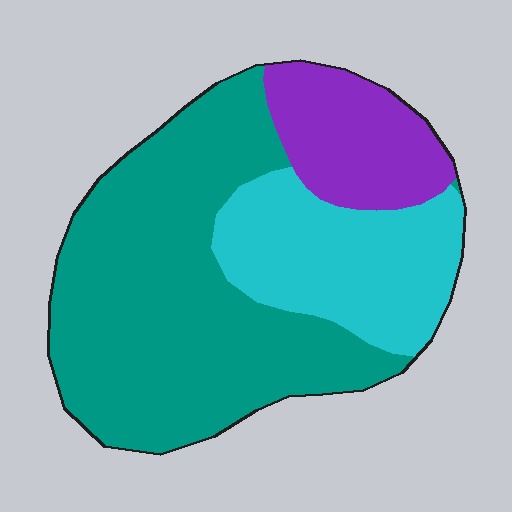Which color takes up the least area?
Purple, at roughly 15%.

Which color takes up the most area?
Teal, at roughly 60%.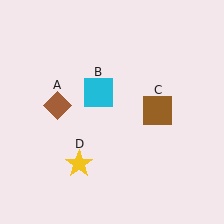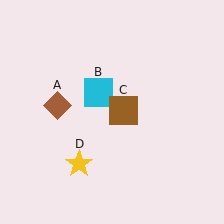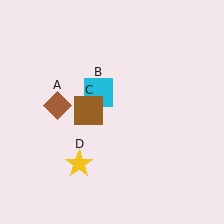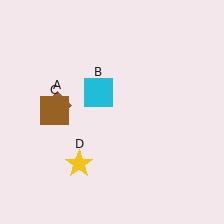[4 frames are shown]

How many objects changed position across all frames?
1 object changed position: brown square (object C).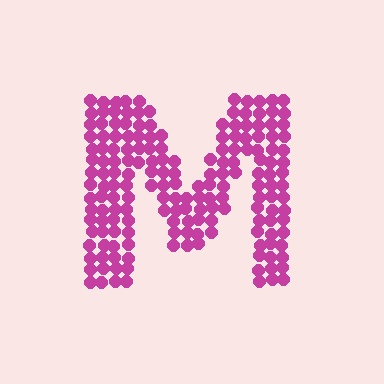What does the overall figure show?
The overall figure shows the letter M.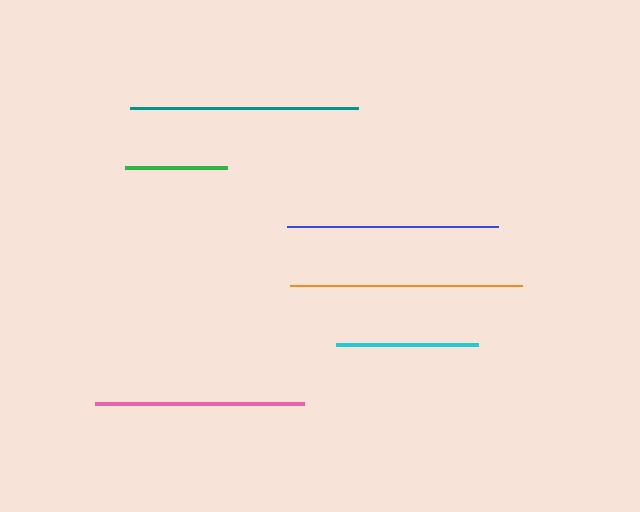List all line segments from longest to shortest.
From longest to shortest: orange, teal, blue, pink, cyan, green.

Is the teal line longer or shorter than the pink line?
The teal line is longer than the pink line.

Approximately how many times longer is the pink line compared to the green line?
The pink line is approximately 2.0 times the length of the green line.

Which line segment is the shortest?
The green line is the shortest at approximately 102 pixels.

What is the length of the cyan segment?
The cyan segment is approximately 142 pixels long.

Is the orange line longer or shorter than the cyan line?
The orange line is longer than the cyan line.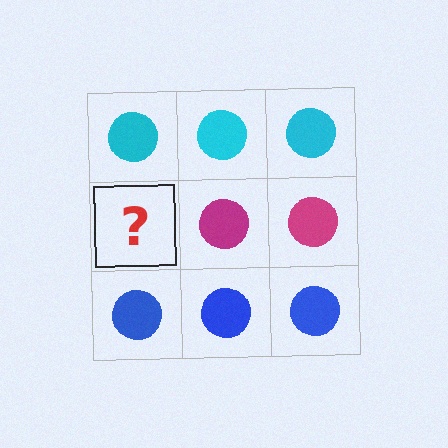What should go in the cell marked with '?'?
The missing cell should contain a magenta circle.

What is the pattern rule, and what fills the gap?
The rule is that each row has a consistent color. The gap should be filled with a magenta circle.